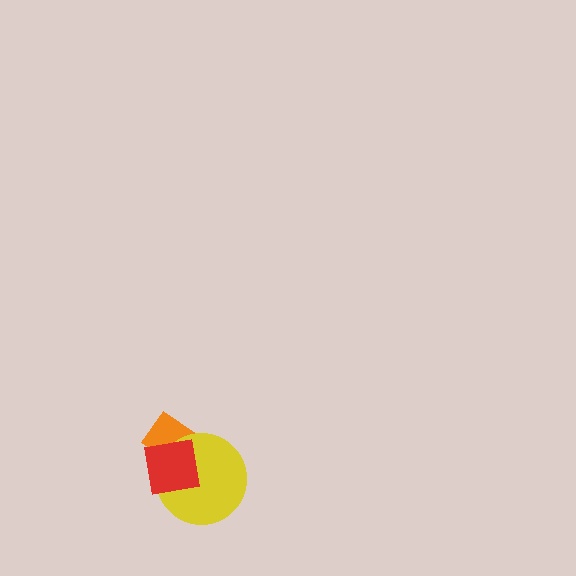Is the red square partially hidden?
No, no other shape covers it.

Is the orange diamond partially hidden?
Yes, it is partially covered by another shape.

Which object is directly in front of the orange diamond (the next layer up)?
The yellow circle is directly in front of the orange diamond.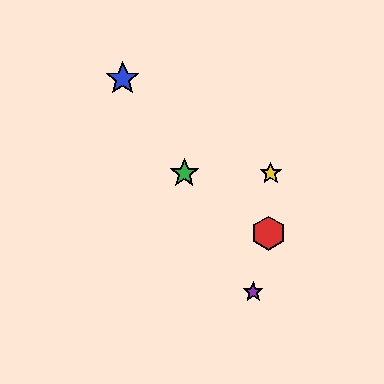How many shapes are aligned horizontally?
2 shapes (the green star, the yellow star) are aligned horizontally.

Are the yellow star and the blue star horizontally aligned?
No, the yellow star is at y≈173 and the blue star is at y≈79.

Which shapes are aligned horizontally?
The green star, the yellow star are aligned horizontally.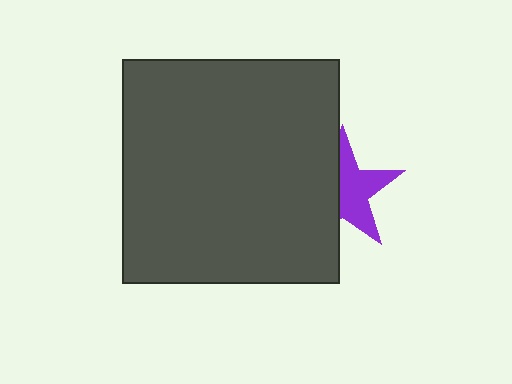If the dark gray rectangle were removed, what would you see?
You would see the complete purple star.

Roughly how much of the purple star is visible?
About half of it is visible (roughly 55%).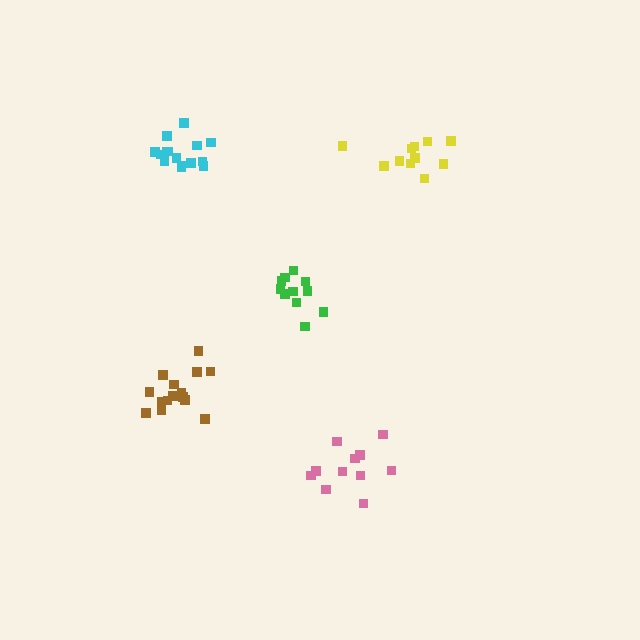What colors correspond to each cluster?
The clusters are colored: brown, green, yellow, pink, cyan.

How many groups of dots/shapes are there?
There are 5 groups.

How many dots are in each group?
Group 1: 16 dots, Group 2: 11 dots, Group 3: 11 dots, Group 4: 11 dots, Group 5: 15 dots (64 total).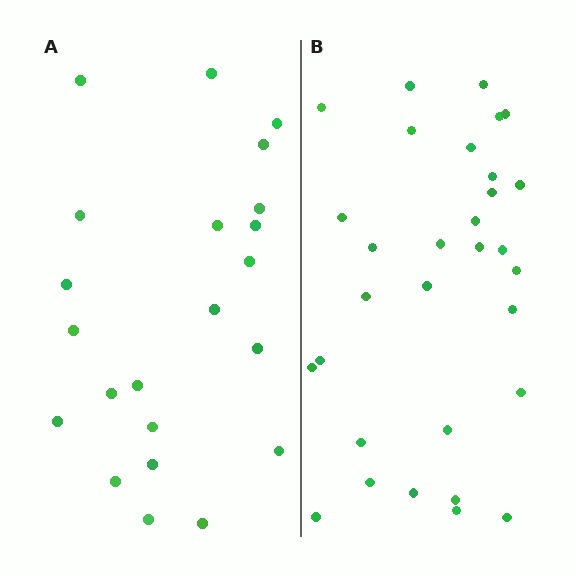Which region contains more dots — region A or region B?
Region B (the right region) has more dots.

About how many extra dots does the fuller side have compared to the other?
Region B has roughly 8 or so more dots than region A.